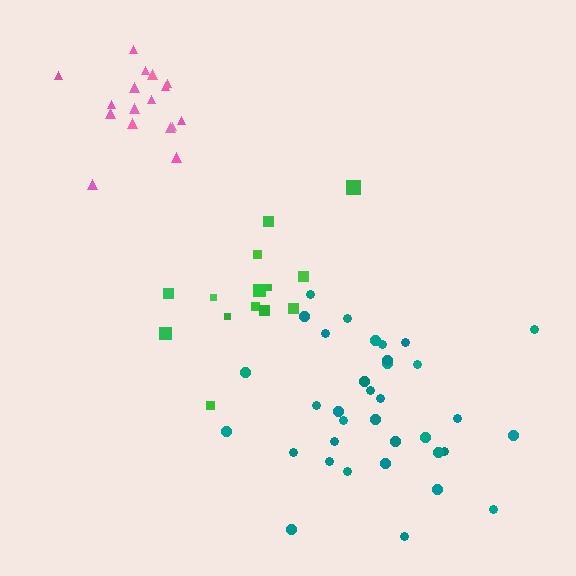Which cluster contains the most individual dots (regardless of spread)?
Teal (35).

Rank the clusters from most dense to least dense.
teal, pink, green.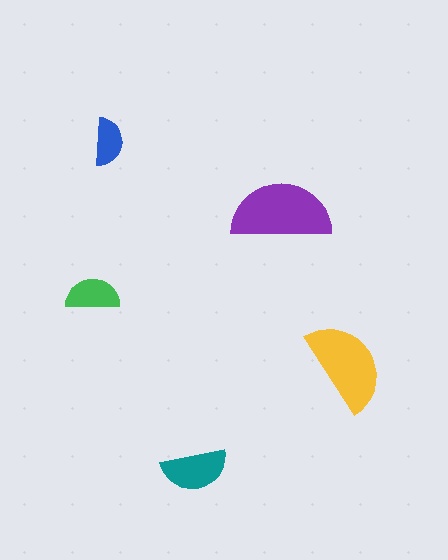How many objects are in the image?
There are 5 objects in the image.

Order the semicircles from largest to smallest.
the purple one, the yellow one, the teal one, the green one, the blue one.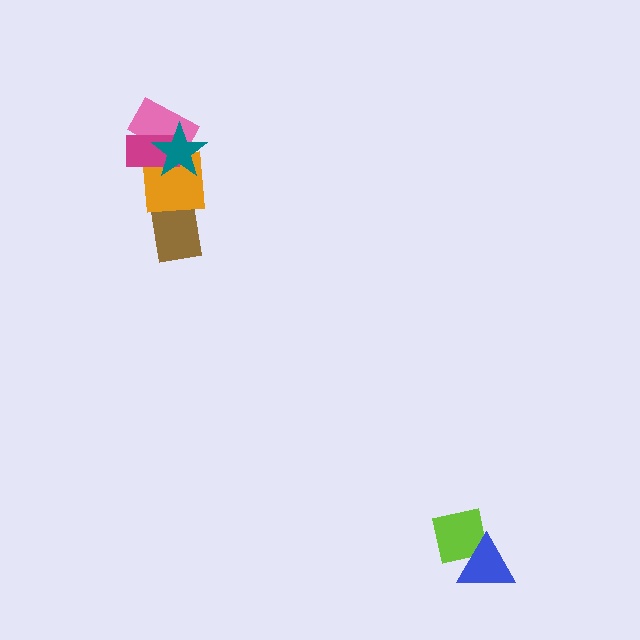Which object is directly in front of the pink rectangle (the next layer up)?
The magenta rectangle is directly in front of the pink rectangle.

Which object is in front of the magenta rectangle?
The teal star is in front of the magenta rectangle.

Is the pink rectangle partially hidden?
Yes, it is partially covered by another shape.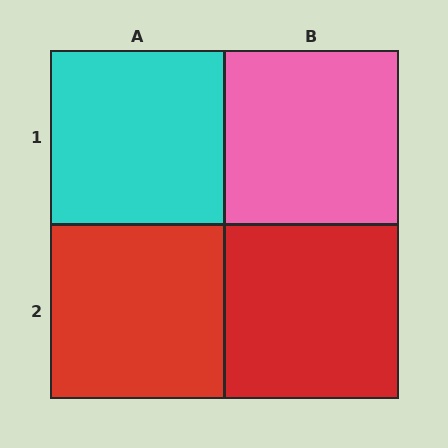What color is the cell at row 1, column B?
Pink.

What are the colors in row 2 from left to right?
Red, red.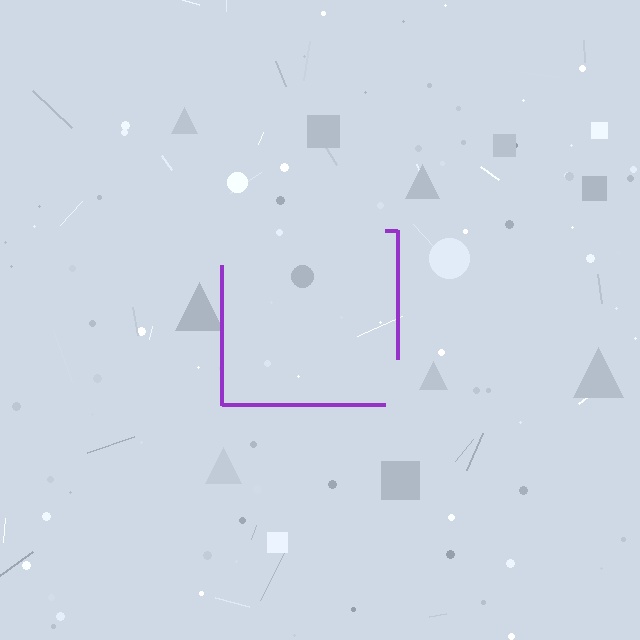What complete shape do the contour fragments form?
The contour fragments form a square.